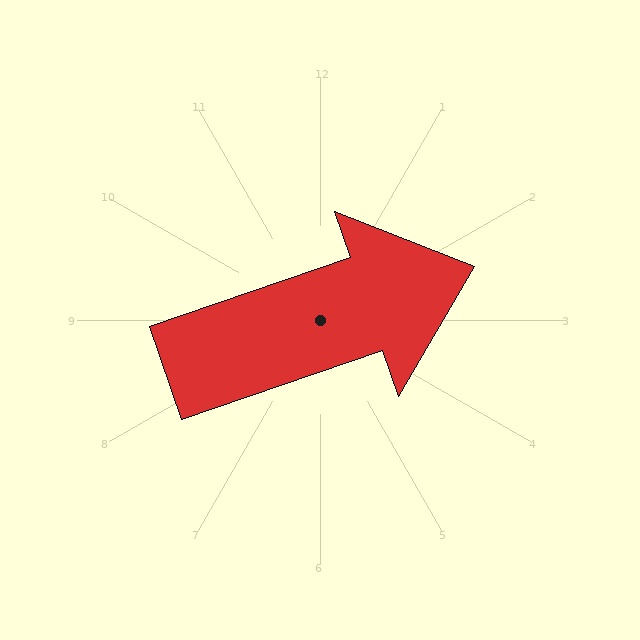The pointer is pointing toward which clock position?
Roughly 2 o'clock.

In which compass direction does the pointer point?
East.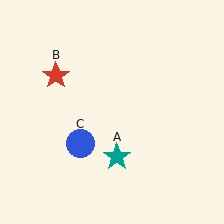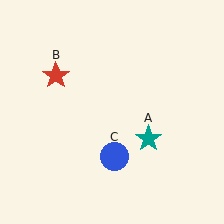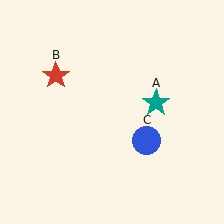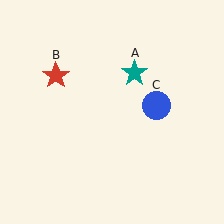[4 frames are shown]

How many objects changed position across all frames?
2 objects changed position: teal star (object A), blue circle (object C).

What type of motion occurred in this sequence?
The teal star (object A), blue circle (object C) rotated counterclockwise around the center of the scene.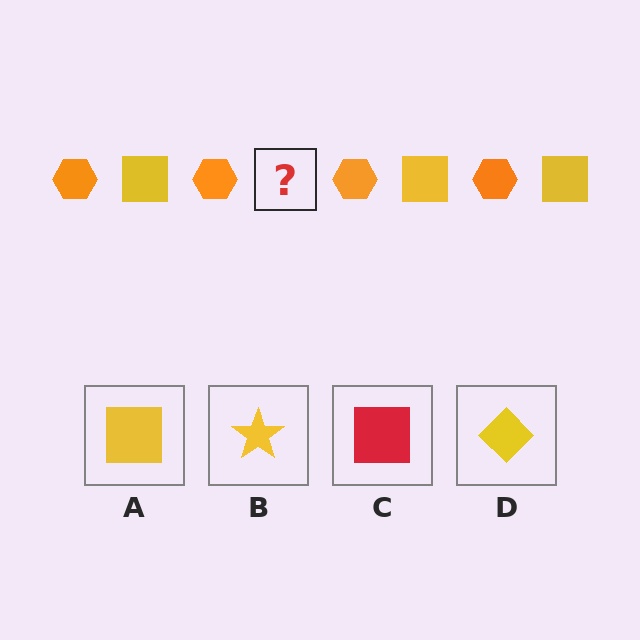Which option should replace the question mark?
Option A.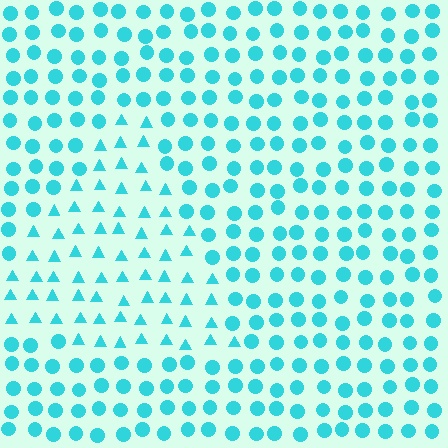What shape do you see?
I see a triangle.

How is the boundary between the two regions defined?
The boundary is defined by a change in element shape: triangles inside vs. circles outside. All elements share the same color and spacing.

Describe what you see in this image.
The image is filled with small cyan elements arranged in a uniform grid. A triangle-shaped region contains triangles, while the surrounding area contains circles. The boundary is defined purely by the change in element shape.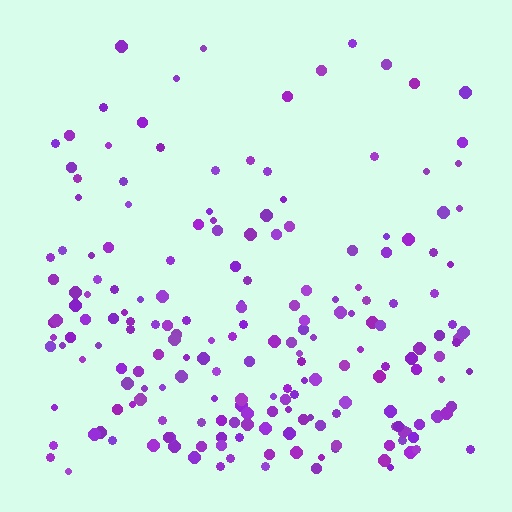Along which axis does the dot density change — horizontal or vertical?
Vertical.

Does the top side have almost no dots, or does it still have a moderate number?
Still a moderate number, just noticeably fewer than the bottom.